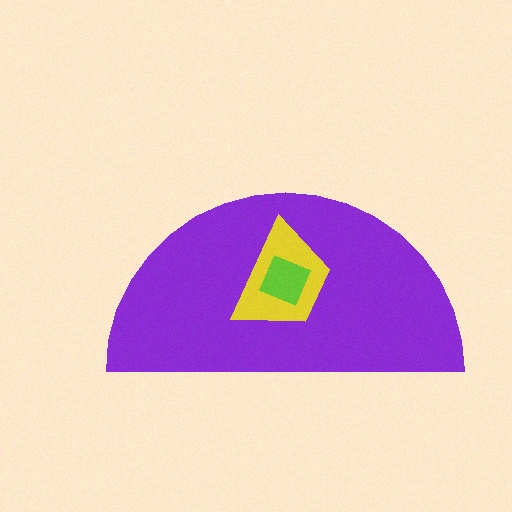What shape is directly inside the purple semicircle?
The yellow trapezoid.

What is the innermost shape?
The lime diamond.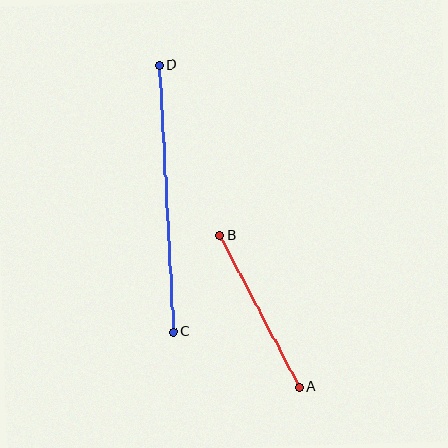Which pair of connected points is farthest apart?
Points C and D are farthest apart.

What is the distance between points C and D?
The distance is approximately 267 pixels.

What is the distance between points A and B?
The distance is approximately 171 pixels.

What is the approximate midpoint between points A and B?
The midpoint is at approximately (260, 311) pixels.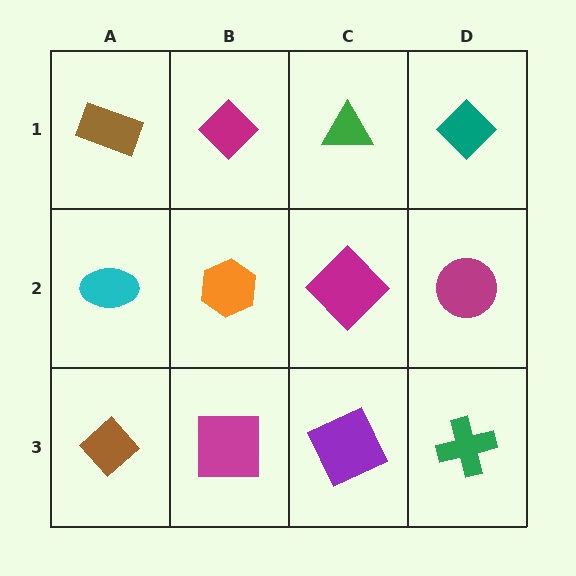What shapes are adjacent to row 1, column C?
A magenta diamond (row 2, column C), a magenta diamond (row 1, column B), a teal diamond (row 1, column D).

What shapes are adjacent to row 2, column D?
A teal diamond (row 1, column D), a green cross (row 3, column D), a magenta diamond (row 2, column C).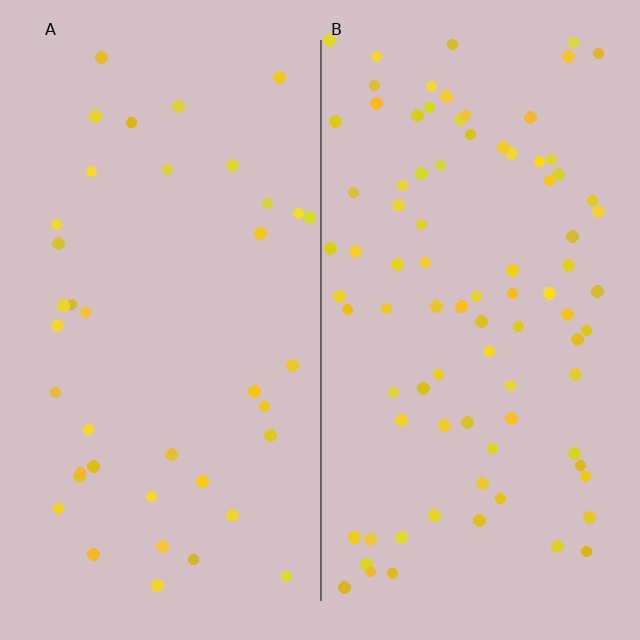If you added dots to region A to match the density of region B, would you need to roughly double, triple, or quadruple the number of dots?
Approximately double.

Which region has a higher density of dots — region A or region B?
B (the right).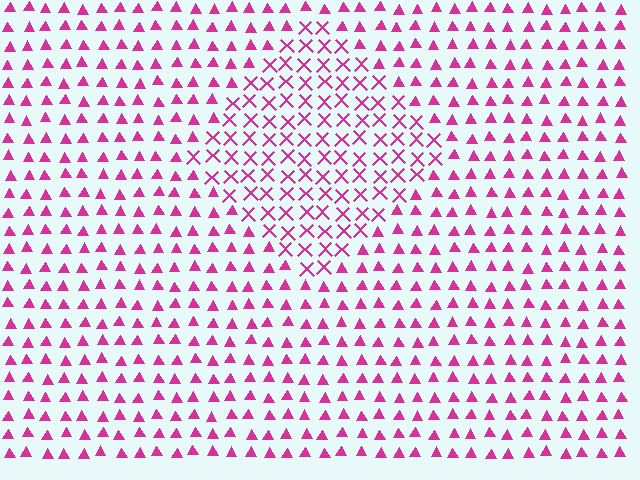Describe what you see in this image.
The image is filled with small magenta elements arranged in a uniform grid. A diamond-shaped region contains X marks, while the surrounding area contains triangles. The boundary is defined purely by the change in element shape.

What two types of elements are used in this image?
The image uses X marks inside the diamond region and triangles outside it.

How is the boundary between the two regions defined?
The boundary is defined by a change in element shape: X marks inside vs. triangles outside. All elements share the same color and spacing.